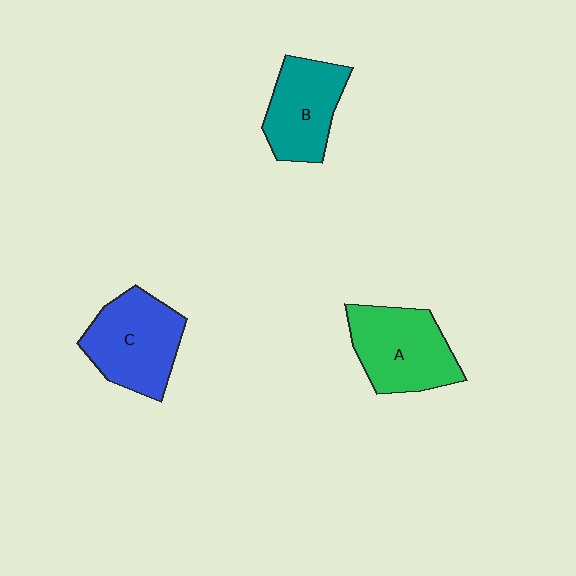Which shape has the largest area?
Shape C (blue).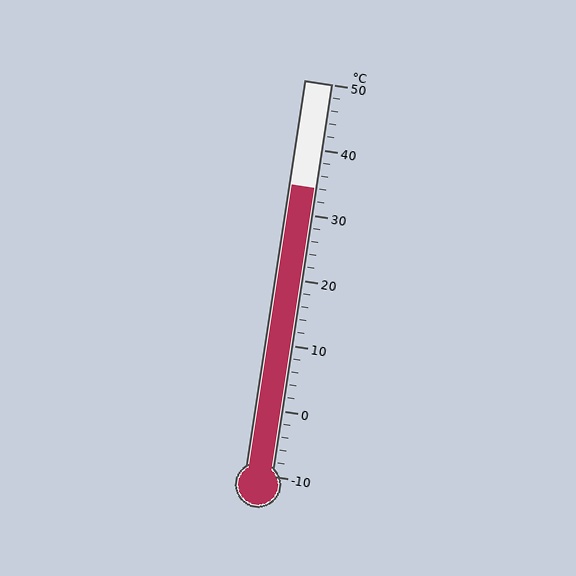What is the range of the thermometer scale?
The thermometer scale ranges from -10°C to 50°C.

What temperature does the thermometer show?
The thermometer shows approximately 34°C.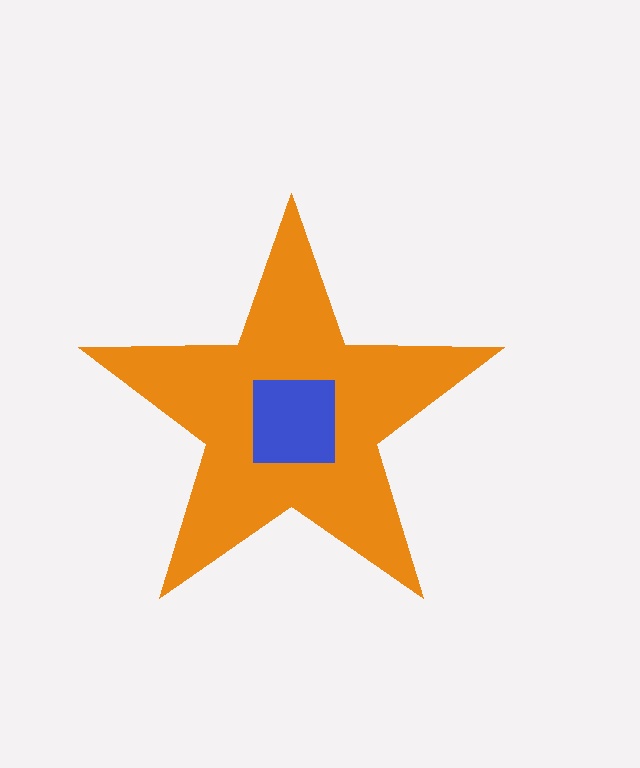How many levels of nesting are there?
2.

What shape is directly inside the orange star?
The blue square.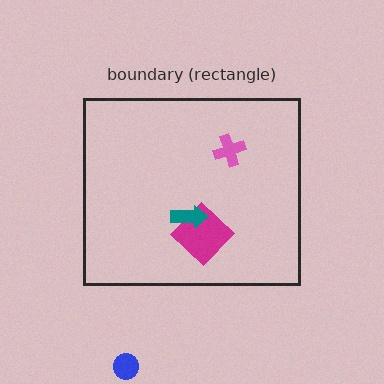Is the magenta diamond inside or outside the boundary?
Inside.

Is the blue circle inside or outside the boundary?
Outside.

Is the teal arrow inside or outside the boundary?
Inside.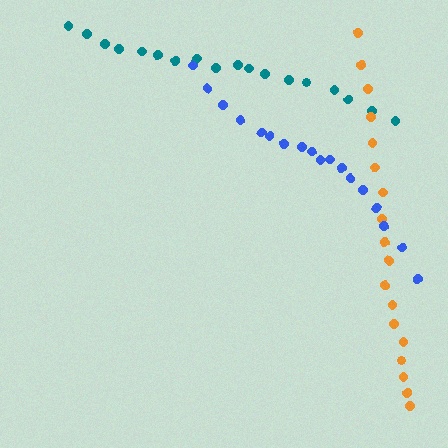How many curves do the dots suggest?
There are 3 distinct paths.